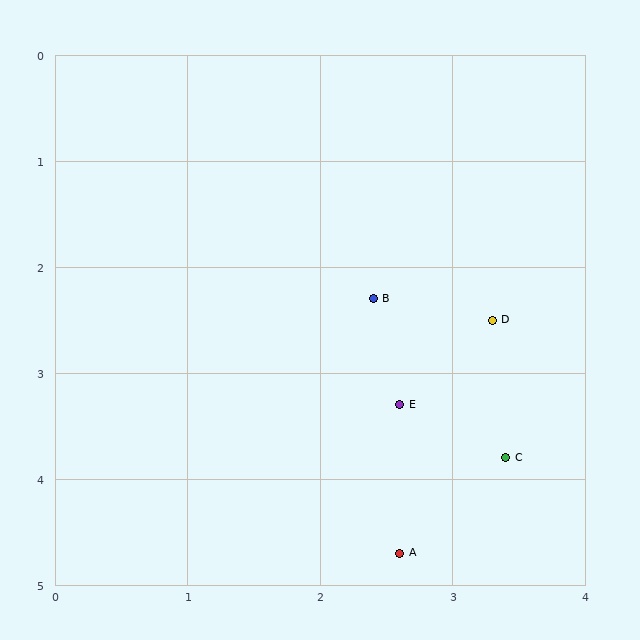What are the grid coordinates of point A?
Point A is at approximately (2.6, 4.7).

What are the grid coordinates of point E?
Point E is at approximately (2.6, 3.3).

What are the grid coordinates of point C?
Point C is at approximately (3.4, 3.8).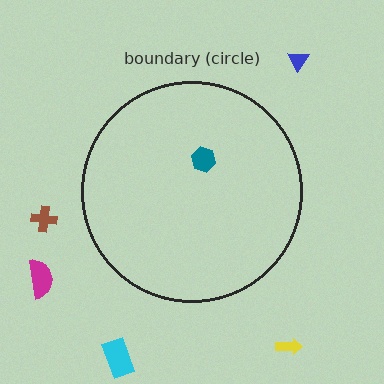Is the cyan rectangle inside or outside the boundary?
Outside.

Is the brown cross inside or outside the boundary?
Outside.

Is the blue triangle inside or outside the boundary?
Outside.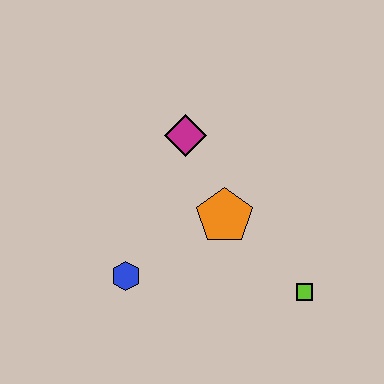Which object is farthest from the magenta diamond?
The lime square is farthest from the magenta diamond.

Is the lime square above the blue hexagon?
No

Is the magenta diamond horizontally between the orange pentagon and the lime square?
No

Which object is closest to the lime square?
The orange pentagon is closest to the lime square.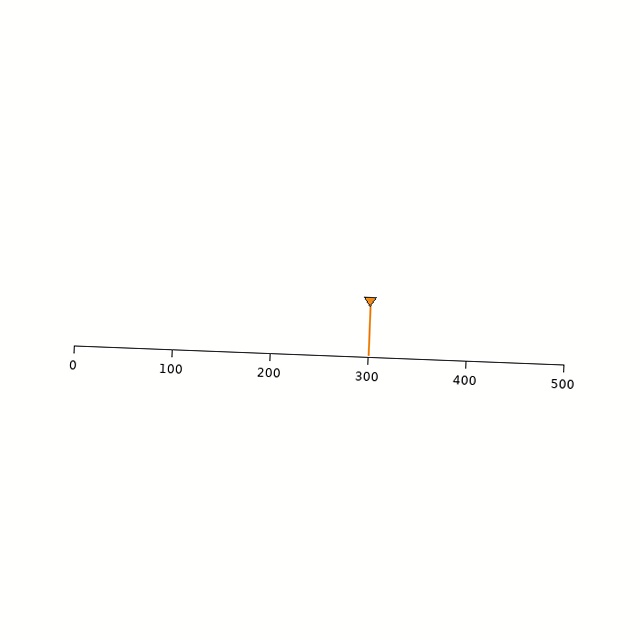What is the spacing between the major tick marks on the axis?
The major ticks are spaced 100 apart.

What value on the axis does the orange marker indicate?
The marker indicates approximately 300.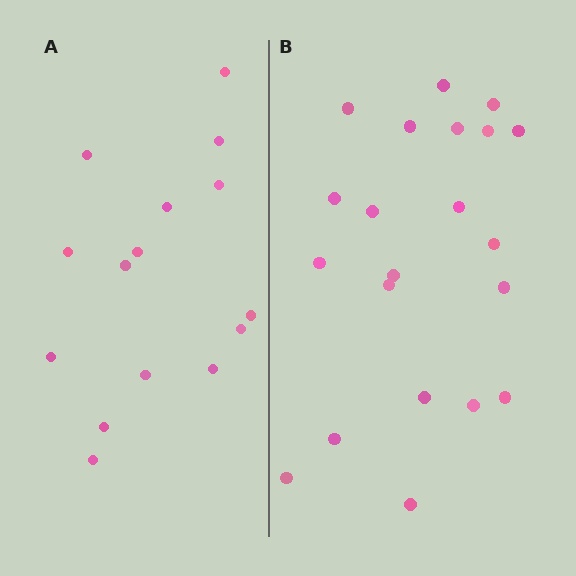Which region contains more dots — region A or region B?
Region B (the right region) has more dots.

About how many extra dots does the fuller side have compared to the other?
Region B has about 6 more dots than region A.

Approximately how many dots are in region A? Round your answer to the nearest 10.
About 20 dots. (The exact count is 15, which rounds to 20.)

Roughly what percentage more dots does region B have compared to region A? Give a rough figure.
About 40% more.